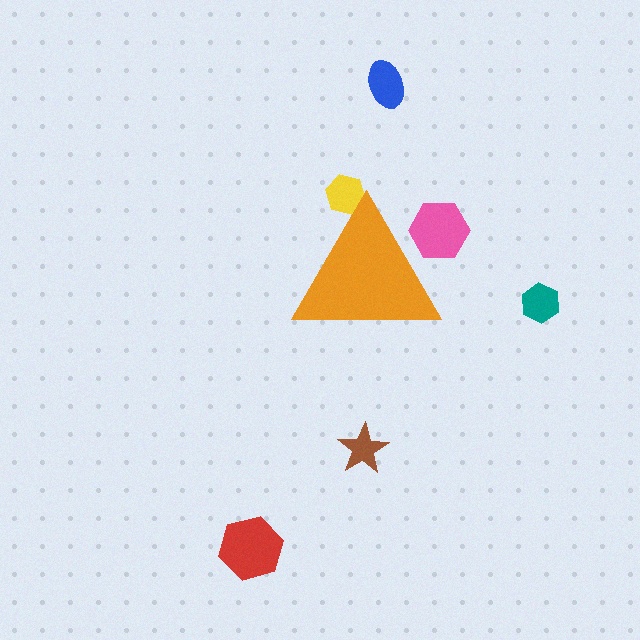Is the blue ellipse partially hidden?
No, the blue ellipse is fully visible.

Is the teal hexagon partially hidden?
No, the teal hexagon is fully visible.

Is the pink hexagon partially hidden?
Yes, the pink hexagon is partially hidden behind the orange triangle.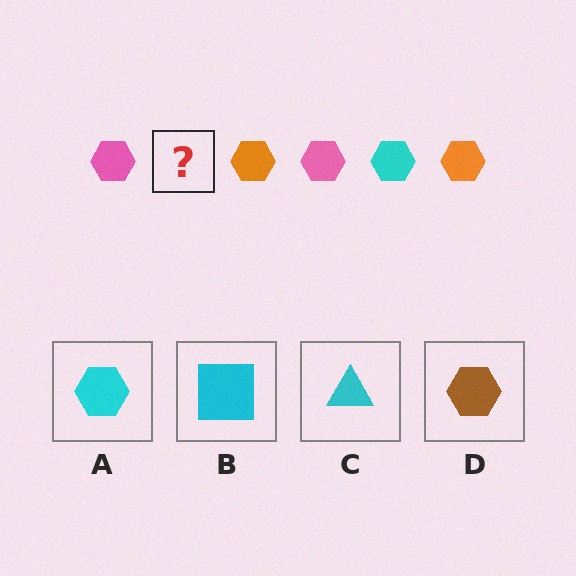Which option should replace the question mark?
Option A.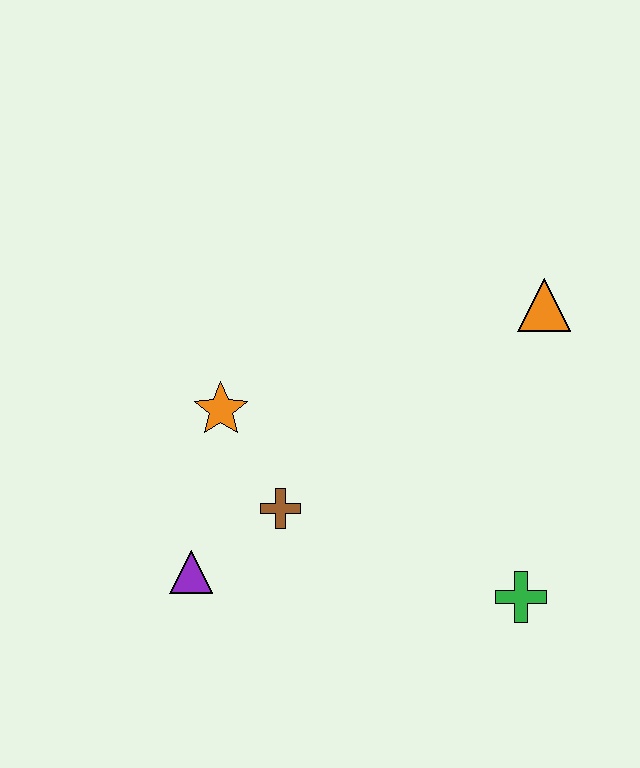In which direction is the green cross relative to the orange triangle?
The green cross is below the orange triangle.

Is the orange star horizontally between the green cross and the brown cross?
No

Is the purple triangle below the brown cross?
Yes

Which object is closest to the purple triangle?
The brown cross is closest to the purple triangle.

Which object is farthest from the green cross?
The orange star is farthest from the green cross.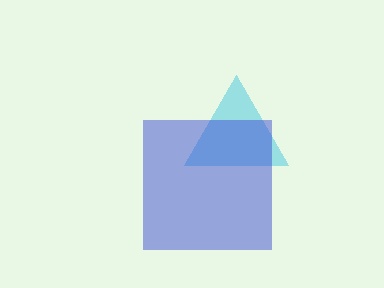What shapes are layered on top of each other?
The layered shapes are: a cyan triangle, a blue square.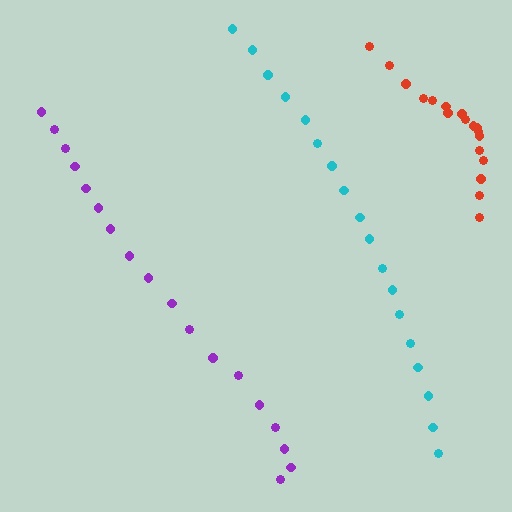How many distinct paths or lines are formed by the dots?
There are 3 distinct paths.